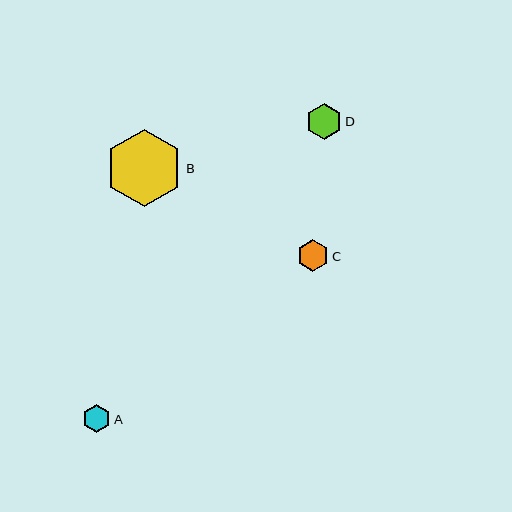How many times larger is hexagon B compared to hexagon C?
Hexagon B is approximately 2.4 times the size of hexagon C.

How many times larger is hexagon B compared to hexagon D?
Hexagon B is approximately 2.2 times the size of hexagon D.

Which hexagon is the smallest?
Hexagon A is the smallest with a size of approximately 28 pixels.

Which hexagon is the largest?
Hexagon B is the largest with a size of approximately 77 pixels.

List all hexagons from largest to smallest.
From largest to smallest: B, D, C, A.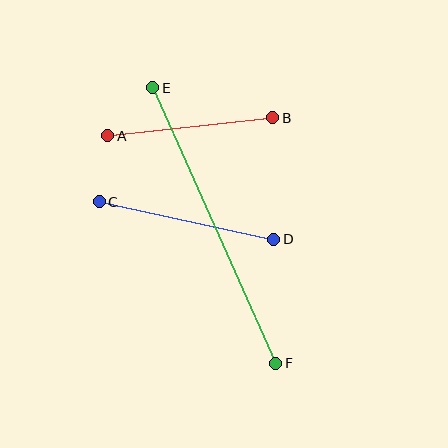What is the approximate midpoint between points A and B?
The midpoint is at approximately (190, 127) pixels.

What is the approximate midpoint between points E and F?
The midpoint is at approximately (214, 226) pixels.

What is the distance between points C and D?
The distance is approximately 178 pixels.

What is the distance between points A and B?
The distance is approximately 166 pixels.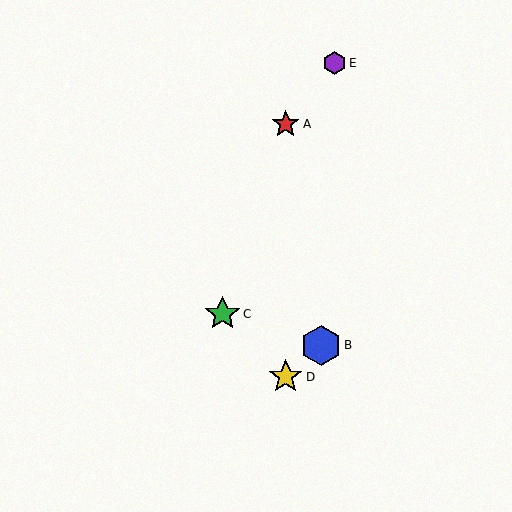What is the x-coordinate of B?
Object B is at x≈321.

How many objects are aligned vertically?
2 objects (A, D) are aligned vertically.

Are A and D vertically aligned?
Yes, both are at x≈286.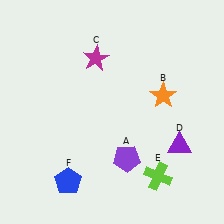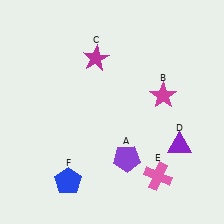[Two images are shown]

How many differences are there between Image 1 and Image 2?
There are 2 differences between the two images.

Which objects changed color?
B changed from orange to magenta. E changed from lime to pink.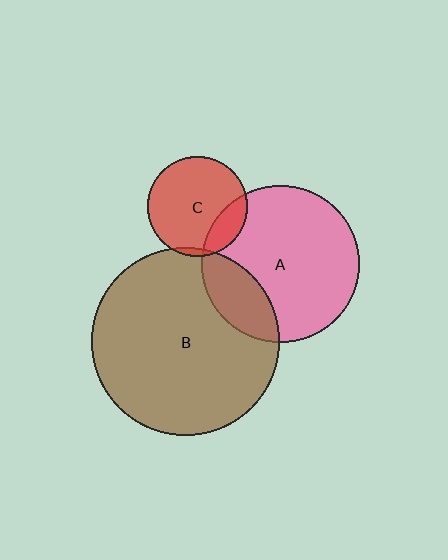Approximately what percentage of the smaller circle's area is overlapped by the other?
Approximately 5%.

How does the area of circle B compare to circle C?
Approximately 3.6 times.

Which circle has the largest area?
Circle B (brown).